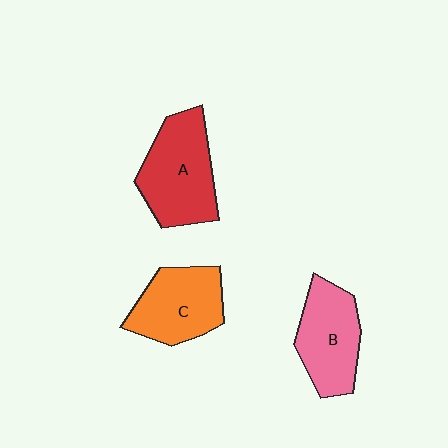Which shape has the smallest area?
Shape B (pink).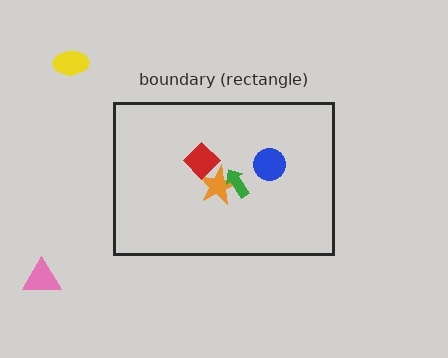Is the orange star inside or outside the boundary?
Inside.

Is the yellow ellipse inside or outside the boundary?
Outside.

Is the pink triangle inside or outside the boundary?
Outside.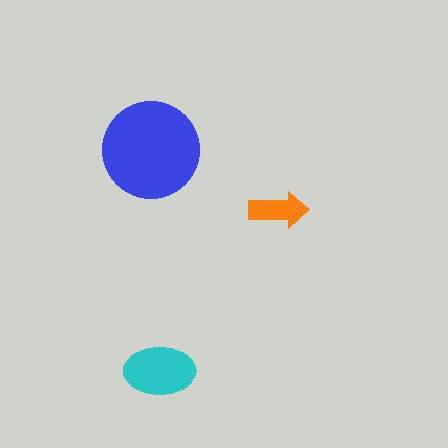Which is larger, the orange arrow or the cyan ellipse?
The cyan ellipse.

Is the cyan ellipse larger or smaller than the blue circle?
Smaller.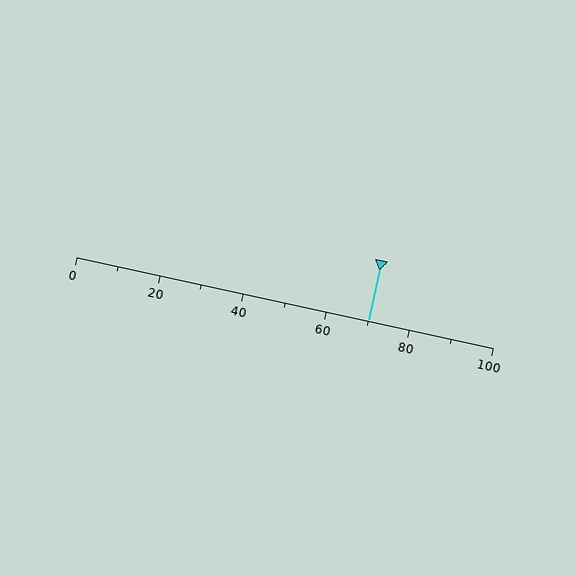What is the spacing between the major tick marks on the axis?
The major ticks are spaced 20 apart.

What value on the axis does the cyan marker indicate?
The marker indicates approximately 70.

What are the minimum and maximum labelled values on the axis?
The axis runs from 0 to 100.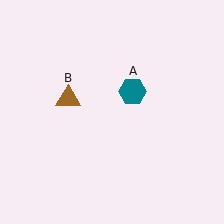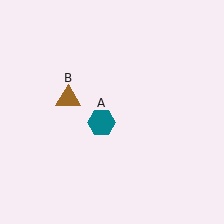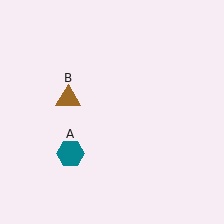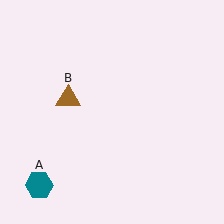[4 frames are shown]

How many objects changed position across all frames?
1 object changed position: teal hexagon (object A).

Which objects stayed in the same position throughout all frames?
Brown triangle (object B) remained stationary.